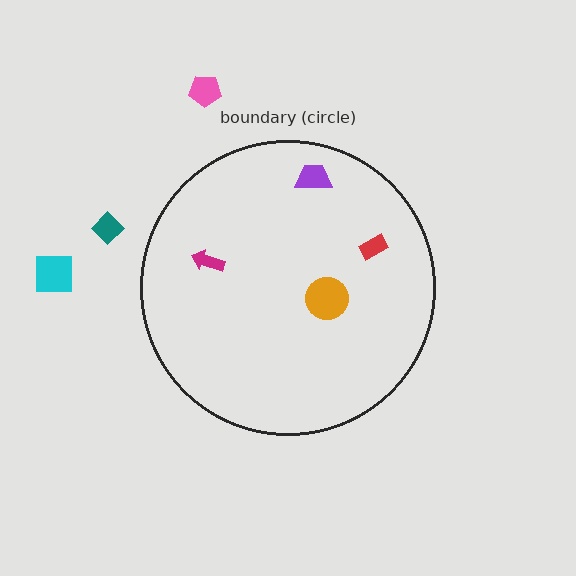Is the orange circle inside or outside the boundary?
Inside.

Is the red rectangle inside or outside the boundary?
Inside.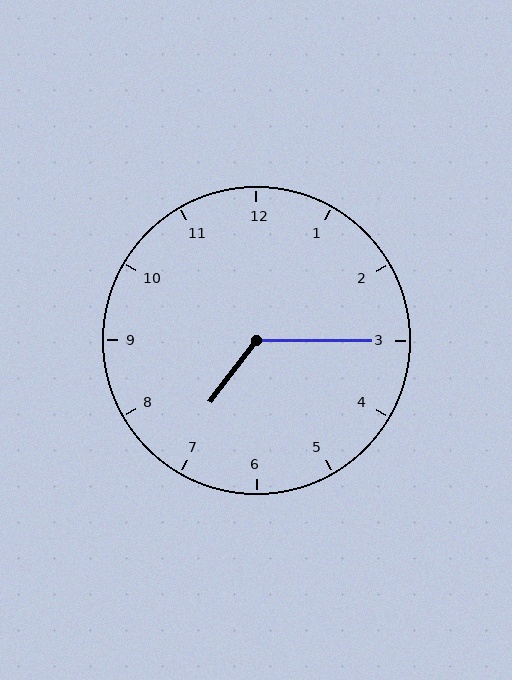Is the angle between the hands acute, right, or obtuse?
It is obtuse.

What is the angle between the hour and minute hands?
Approximately 128 degrees.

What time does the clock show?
7:15.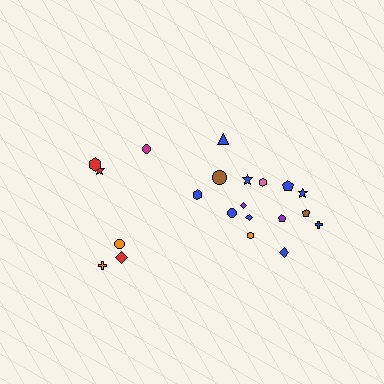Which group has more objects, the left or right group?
The right group.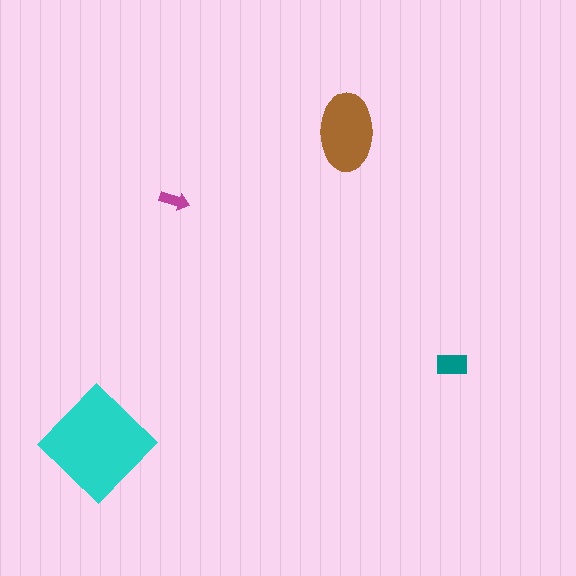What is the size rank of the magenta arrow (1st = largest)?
4th.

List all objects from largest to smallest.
The cyan diamond, the brown ellipse, the teal rectangle, the magenta arrow.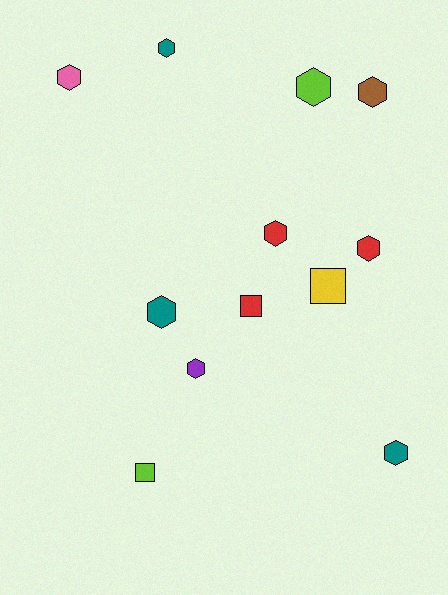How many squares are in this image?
There are 3 squares.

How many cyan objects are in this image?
There are no cyan objects.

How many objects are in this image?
There are 12 objects.